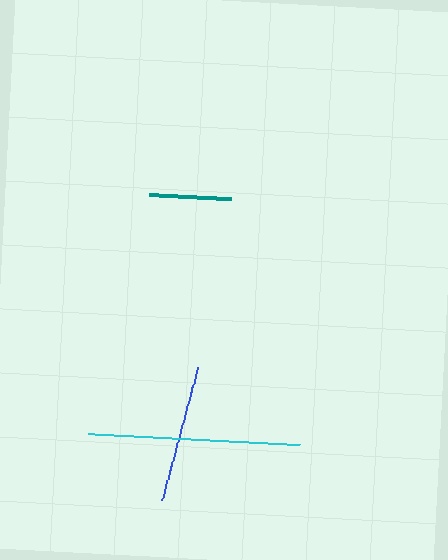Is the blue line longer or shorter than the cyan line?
The cyan line is longer than the blue line.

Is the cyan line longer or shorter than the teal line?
The cyan line is longer than the teal line.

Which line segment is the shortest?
The teal line is the shortest at approximately 82 pixels.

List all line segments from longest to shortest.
From longest to shortest: cyan, blue, teal.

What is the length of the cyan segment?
The cyan segment is approximately 211 pixels long.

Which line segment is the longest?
The cyan line is the longest at approximately 211 pixels.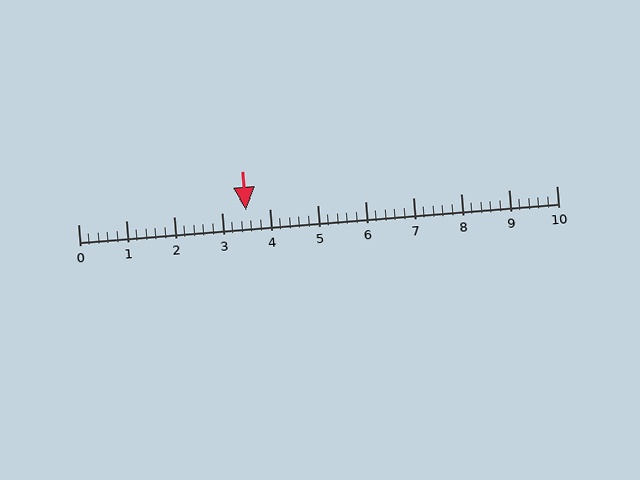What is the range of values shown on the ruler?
The ruler shows values from 0 to 10.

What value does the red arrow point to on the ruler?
The red arrow points to approximately 3.5.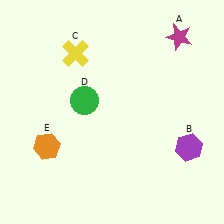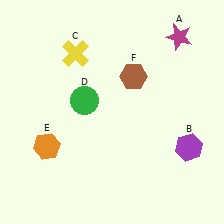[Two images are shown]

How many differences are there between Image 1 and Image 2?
There is 1 difference between the two images.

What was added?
A brown hexagon (F) was added in Image 2.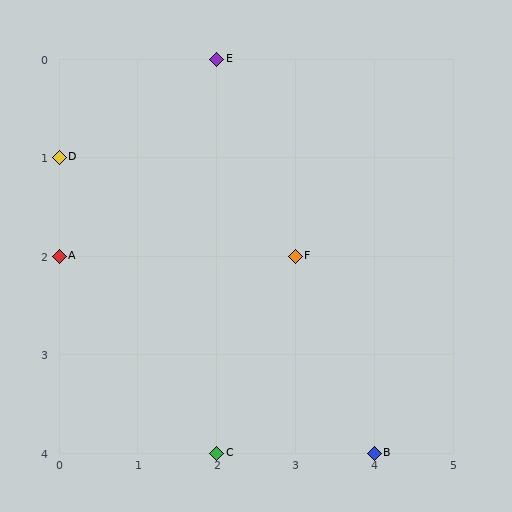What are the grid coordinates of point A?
Point A is at grid coordinates (0, 2).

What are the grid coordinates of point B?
Point B is at grid coordinates (4, 4).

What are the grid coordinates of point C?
Point C is at grid coordinates (2, 4).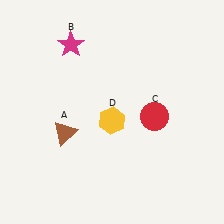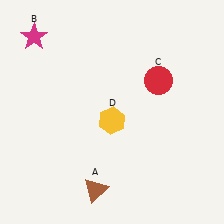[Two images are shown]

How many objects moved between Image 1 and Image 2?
3 objects moved between the two images.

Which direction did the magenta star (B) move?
The magenta star (B) moved left.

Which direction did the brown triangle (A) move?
The brown triangle (A) moved down.